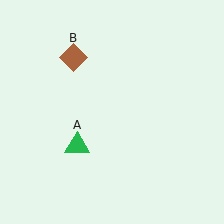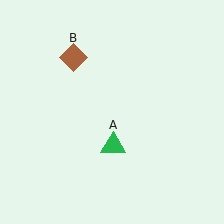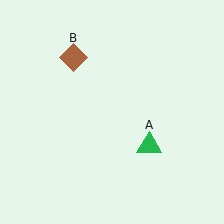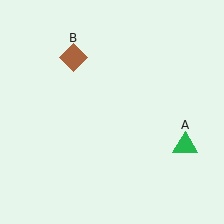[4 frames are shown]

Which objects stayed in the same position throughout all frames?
Brown diamond (object B) remained stationary.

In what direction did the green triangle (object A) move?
The green triangle (object A) moved right.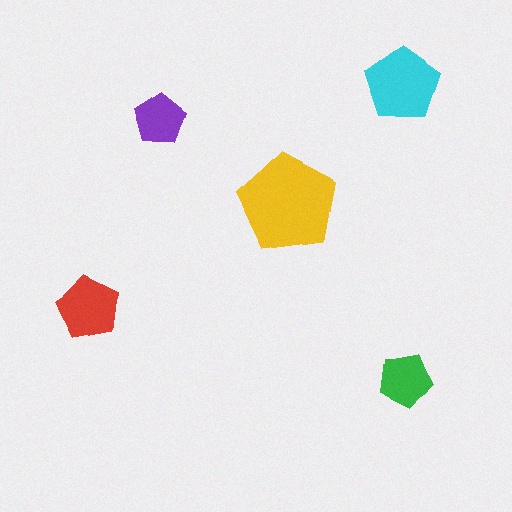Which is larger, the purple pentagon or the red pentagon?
The red one.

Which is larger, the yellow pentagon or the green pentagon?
The yellow one.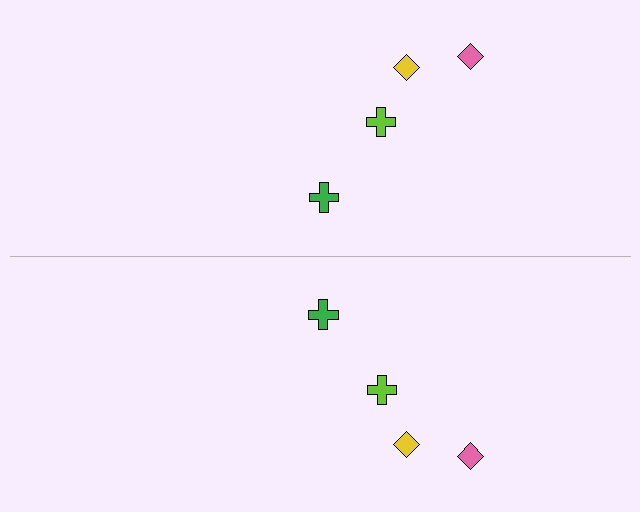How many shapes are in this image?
There are 8 shapes in this image.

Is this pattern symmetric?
Yes, this pattern has bilateral (reflection) symmetry.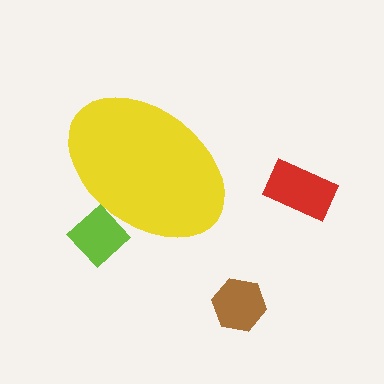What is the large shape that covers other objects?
A yellow ellipse.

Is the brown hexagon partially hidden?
No, the brown hexagon is fully visible.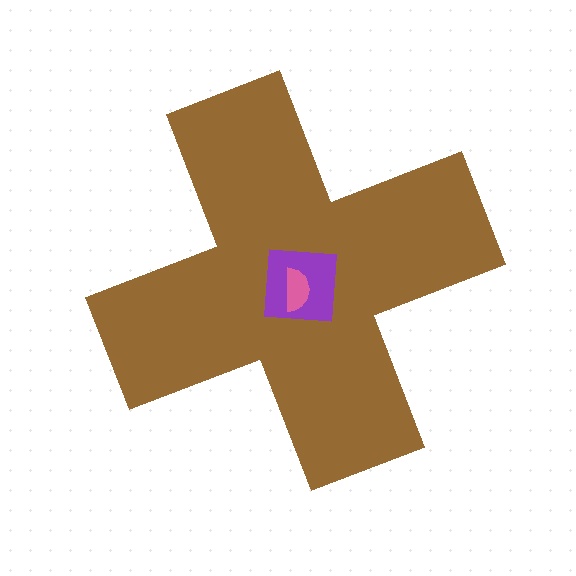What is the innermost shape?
The pink semicircle.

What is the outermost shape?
The brown cross.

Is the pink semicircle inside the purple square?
Yes.